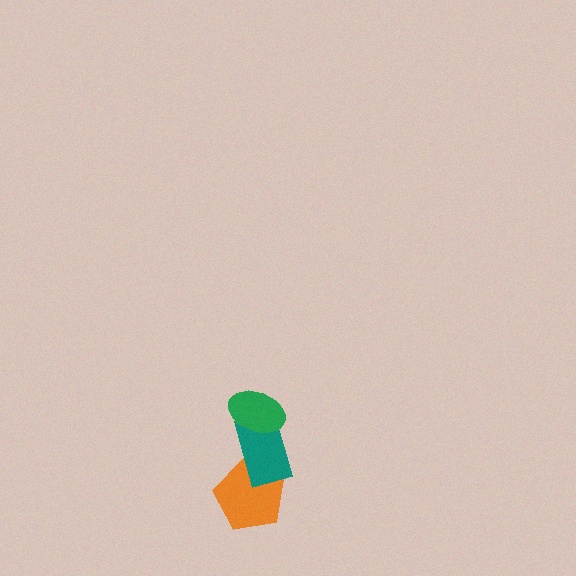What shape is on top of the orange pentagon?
The teal rectangle is on top of the orange pentagon.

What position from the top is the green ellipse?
The green ellipse is 1st from the top.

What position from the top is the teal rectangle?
The teal rectangle is 2nd from the top.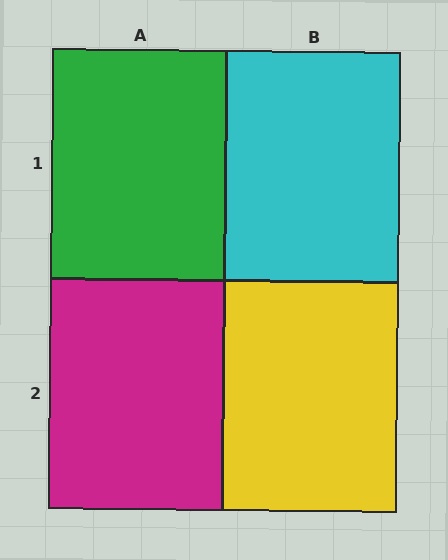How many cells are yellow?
1 cell is yellow.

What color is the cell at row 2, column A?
Magenta.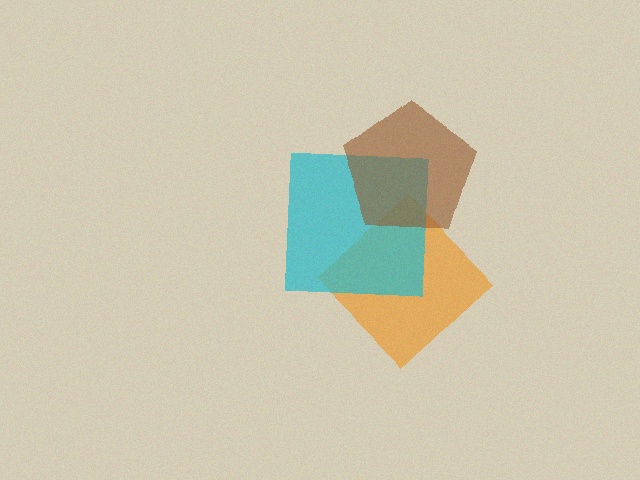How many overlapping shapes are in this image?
There are 3 overlapping shapes in the image.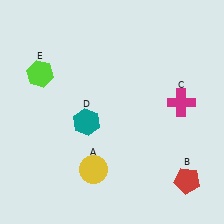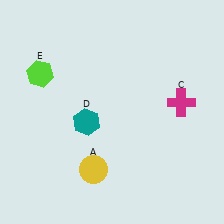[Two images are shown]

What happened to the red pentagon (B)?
The red pentagon (B) was removed in Image 2. It was in the bottom-right area of Image 1.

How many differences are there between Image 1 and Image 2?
There is 1 difference between the two images.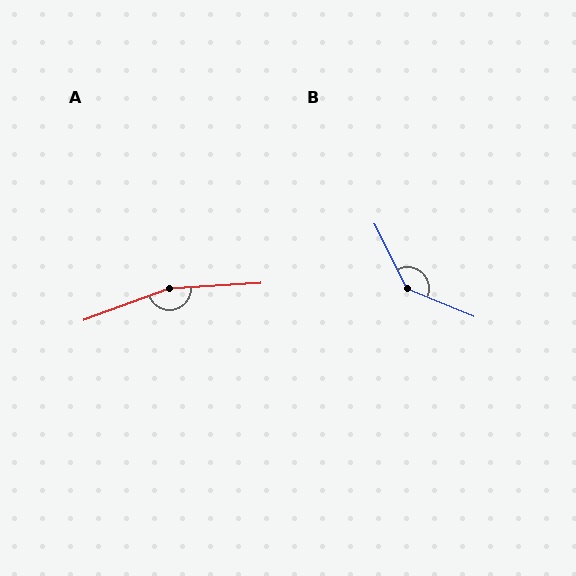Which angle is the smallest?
B, at approximately 139 degrees.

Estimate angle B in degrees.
Approximately 139 degrees.